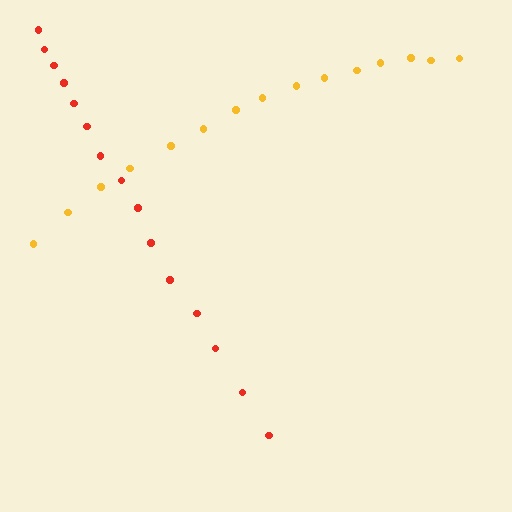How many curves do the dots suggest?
There are 2 distinct paths.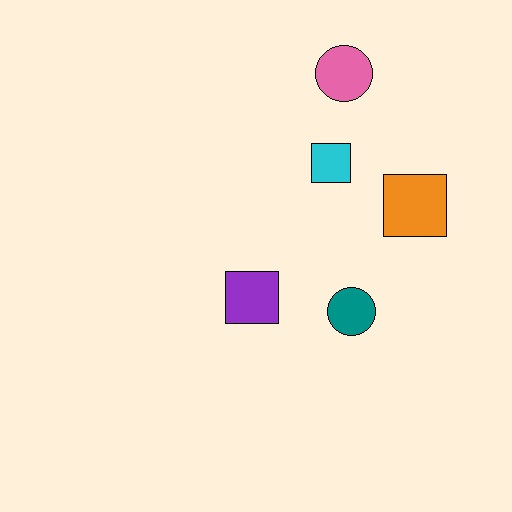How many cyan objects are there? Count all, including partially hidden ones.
There is 1 cyan object.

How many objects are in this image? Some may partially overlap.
There are 5 objects.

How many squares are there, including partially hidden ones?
There are 3 squares.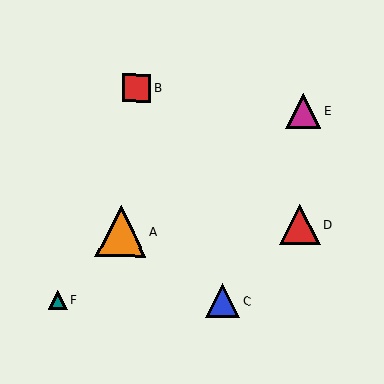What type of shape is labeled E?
Shape E is a magenta triangle.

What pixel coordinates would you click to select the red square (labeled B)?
Click at (136, 88) to select the red square B.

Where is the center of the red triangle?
The center of the red triangle is at (300, 224).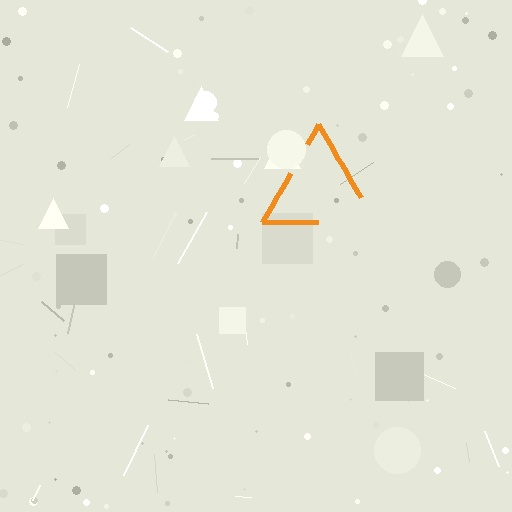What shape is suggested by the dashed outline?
The dashed outline suggests a triangle.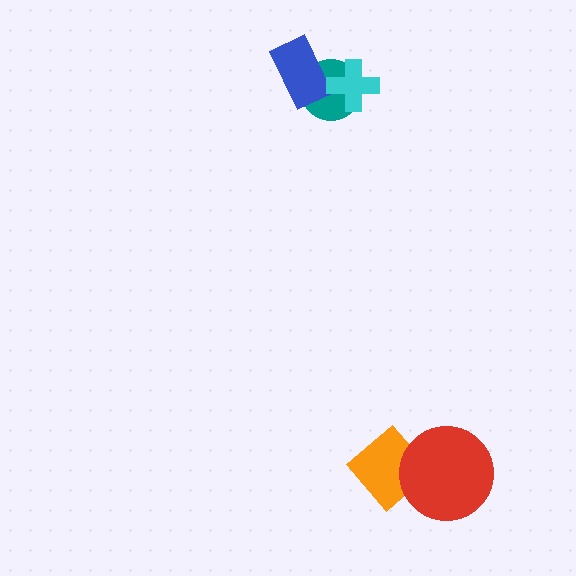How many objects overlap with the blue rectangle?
1 object overlaps with the blue rectangle.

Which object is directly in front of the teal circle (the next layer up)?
The blue rectangle is directly in front of the teal circle.